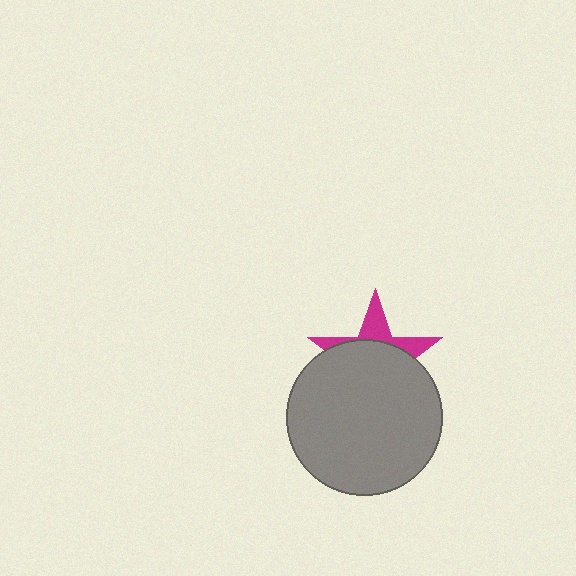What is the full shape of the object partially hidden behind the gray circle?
The partially hidden object is a magenta star.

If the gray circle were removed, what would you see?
You would see the complete magenta star.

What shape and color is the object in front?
The object in front is a gray circle.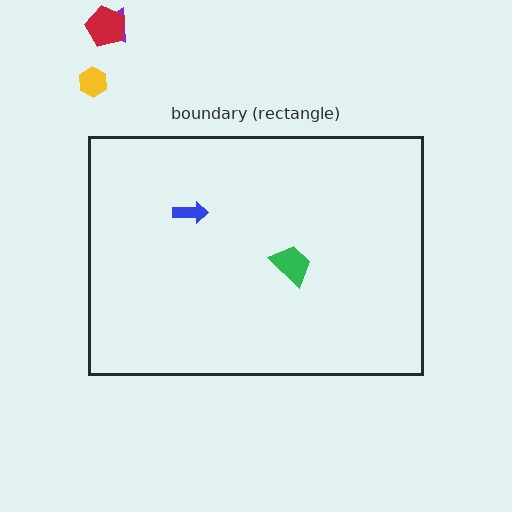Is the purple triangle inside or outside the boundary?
Outside.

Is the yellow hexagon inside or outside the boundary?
Outside.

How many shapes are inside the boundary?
2 inside, 3 outside.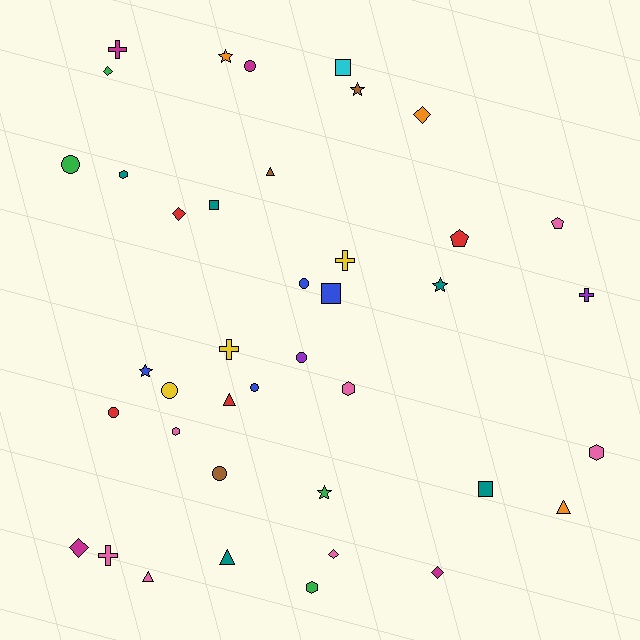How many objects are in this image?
There are 40 objects.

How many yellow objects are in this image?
There are 3 yellow objects.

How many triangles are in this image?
There are 5 triangles.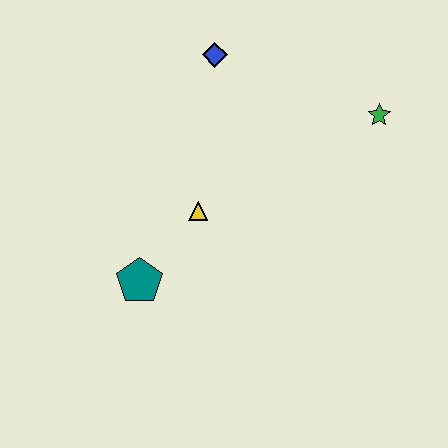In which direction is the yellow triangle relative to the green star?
The yellow triangle is to the left of the green star.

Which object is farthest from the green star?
The teal pentagon is farthest from the green star.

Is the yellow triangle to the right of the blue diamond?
No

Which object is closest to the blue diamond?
The yellow triangle is closest to the blue diamond.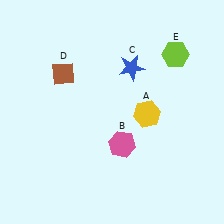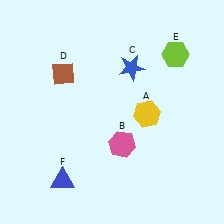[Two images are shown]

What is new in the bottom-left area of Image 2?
A blue triangle (F) was added in the bottom-left area of Image 2.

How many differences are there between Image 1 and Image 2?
There is 1 difference between the two images.